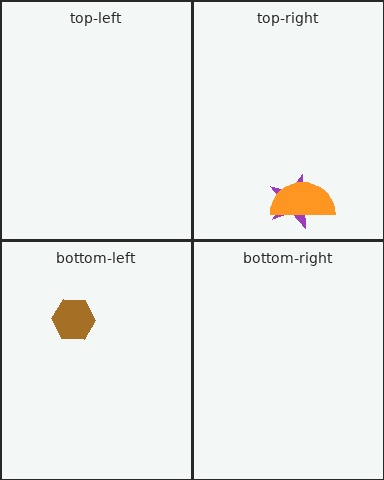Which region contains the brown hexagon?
The bottom-left region.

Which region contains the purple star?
The top-right region.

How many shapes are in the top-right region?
2.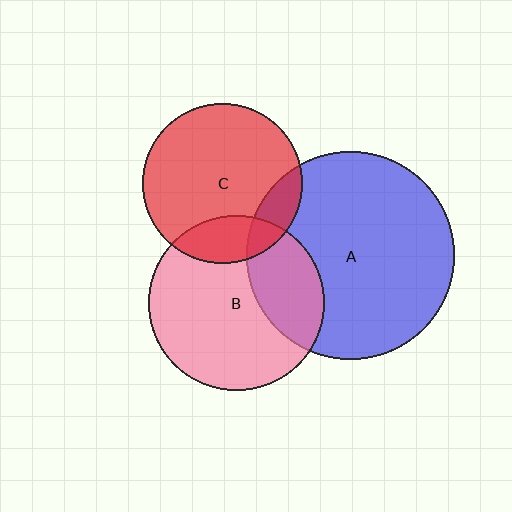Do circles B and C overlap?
Yes.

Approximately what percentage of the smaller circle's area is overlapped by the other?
Approximately 20%.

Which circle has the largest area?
Circle A (blue).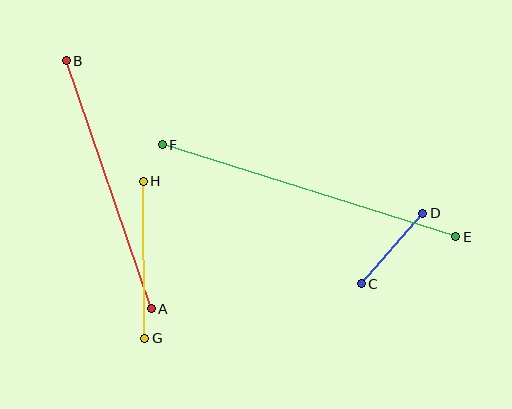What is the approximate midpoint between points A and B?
The midpoint is at approximately (109, 185) pixels.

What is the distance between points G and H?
The distance is approximately 157 pixels.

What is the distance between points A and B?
The distance is approximately 262 pixels.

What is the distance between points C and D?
The distance is approximately 94 pixels.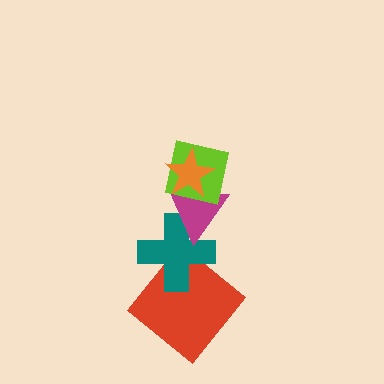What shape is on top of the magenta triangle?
The lime square is on top of the magenta triangle.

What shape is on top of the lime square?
The orange star is on top of the lime square.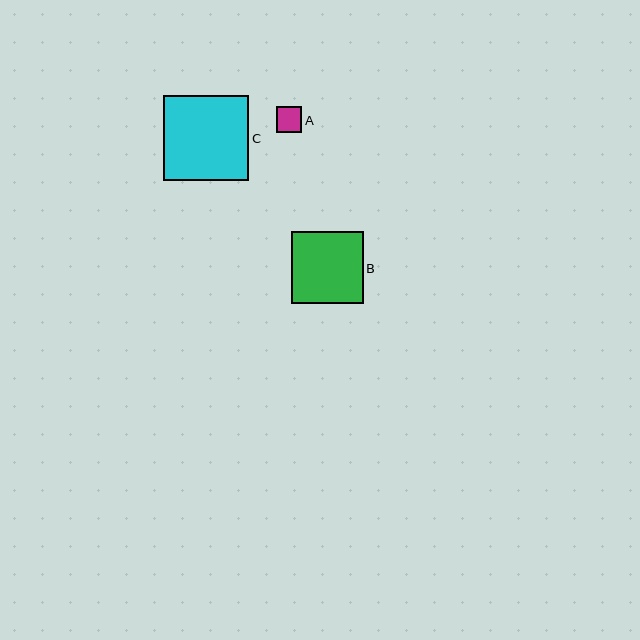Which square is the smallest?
Square A is the smallest with a size of approximately 25 pixels.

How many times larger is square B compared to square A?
Square B is approximately 2.8 times the size of square A.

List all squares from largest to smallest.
From largest to smallest: C, B, A.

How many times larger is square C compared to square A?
Square C is approximately 3.4 times the size of square A.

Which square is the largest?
Square C is the largest with a size of approximately 85 pixels.